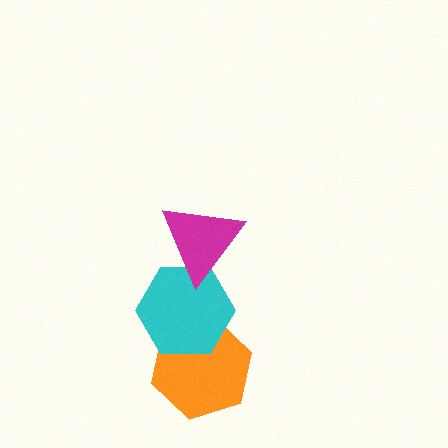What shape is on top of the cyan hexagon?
The magenta triangle is on top of the cyan hexagon.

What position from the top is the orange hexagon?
The orange hexagon is 3rd from the top.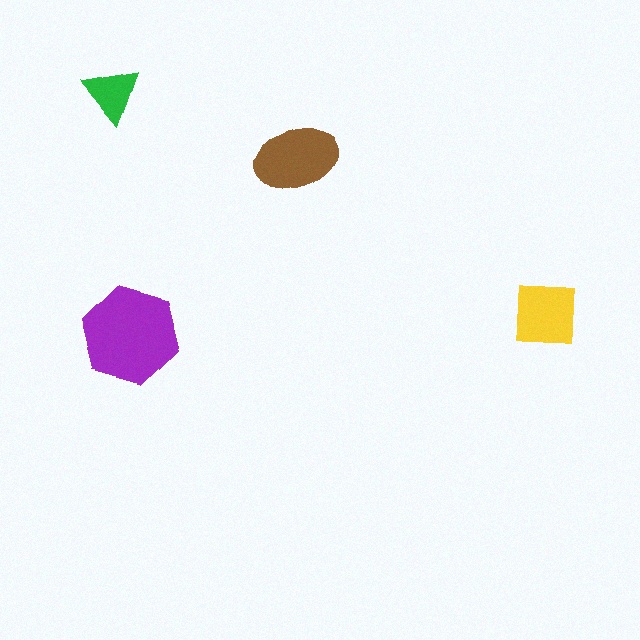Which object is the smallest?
The green triangle.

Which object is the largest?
The purple hexagon.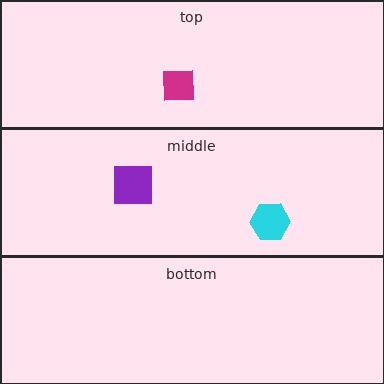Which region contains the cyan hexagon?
The middle region.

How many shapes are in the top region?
1.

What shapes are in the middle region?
The purple square, the cyan hexagon.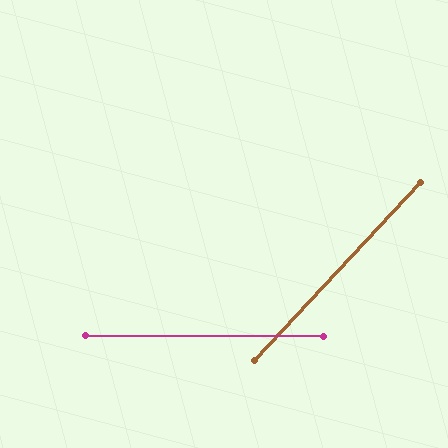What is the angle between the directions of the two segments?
Approximately 47 degrees.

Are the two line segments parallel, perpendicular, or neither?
Neither parallel nor perpendicular — they differ by about 47°.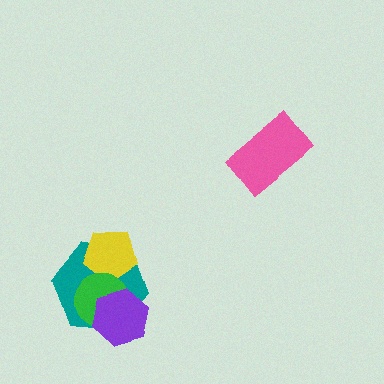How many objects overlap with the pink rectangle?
0 objects overlap with the pink rectangle.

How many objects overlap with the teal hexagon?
3 objects overlap with the teal hexagon.